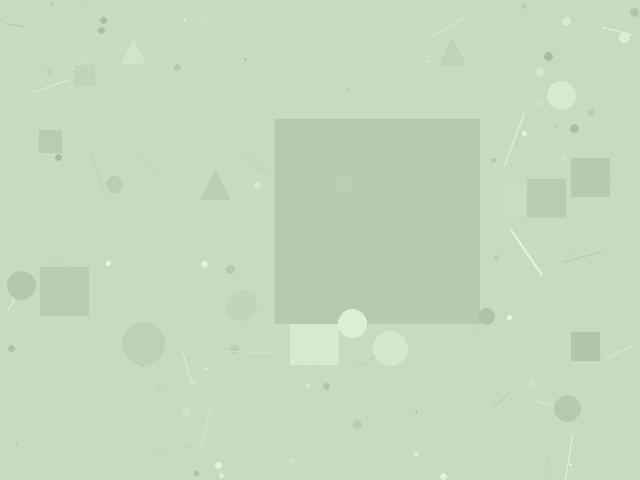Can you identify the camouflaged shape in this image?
The camouflaged shape is a square.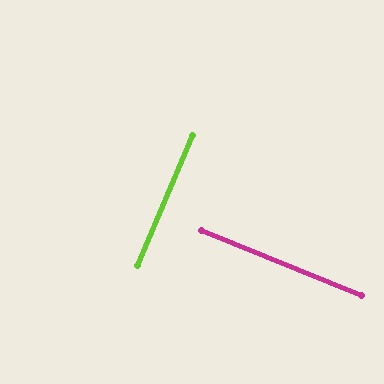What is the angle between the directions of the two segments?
Approximately 89 degrees.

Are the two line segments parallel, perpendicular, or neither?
Perpendicular — they meet at approximately 89°.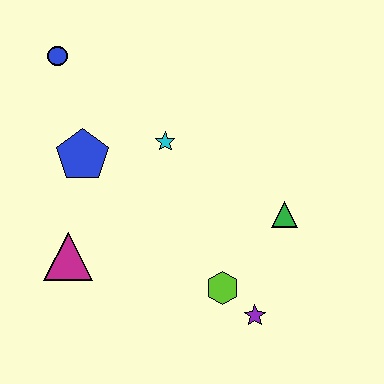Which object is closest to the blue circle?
The blue pentagon is closest to the blue circle.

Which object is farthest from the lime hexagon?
The blue circle is farthest from the lime hexagon.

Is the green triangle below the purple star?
No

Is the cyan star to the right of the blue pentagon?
Yes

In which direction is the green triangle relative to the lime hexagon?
The green triangle is above the lime hexagon.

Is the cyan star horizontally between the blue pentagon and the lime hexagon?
Yes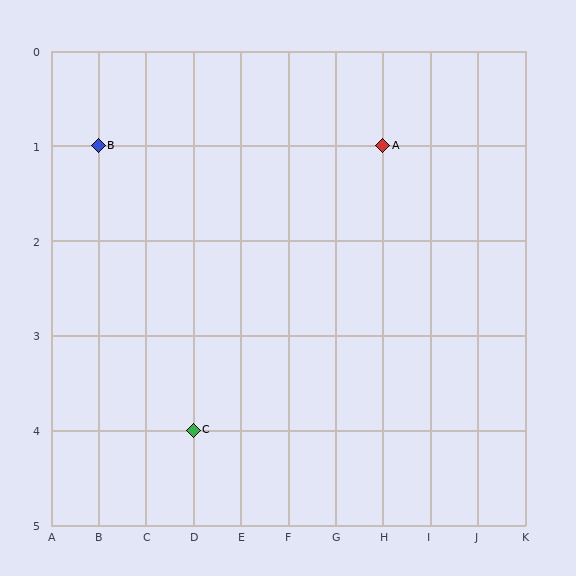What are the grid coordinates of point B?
Point B is at grid coordinates (B, 1).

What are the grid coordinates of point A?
Point A is at grid coordinates (H, 1).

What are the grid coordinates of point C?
Point C is at grid coordinates (D, 4).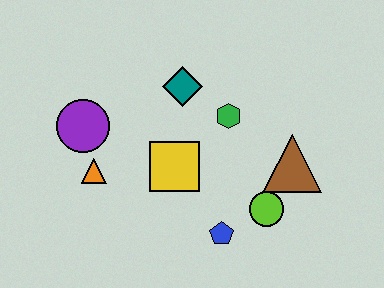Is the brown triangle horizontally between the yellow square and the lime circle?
No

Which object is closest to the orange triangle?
The purple circle is closest to the orange triangle.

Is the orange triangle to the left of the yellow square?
Yes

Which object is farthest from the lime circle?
The purple circle is farthest from the lime circle.